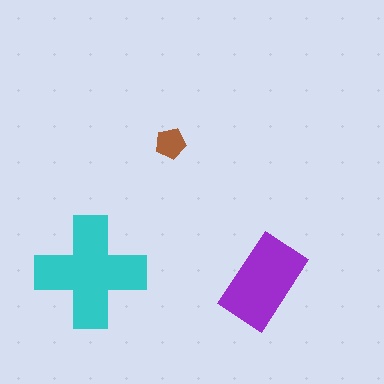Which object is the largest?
The cyan cross.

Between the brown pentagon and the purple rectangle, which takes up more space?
The purple rectangle.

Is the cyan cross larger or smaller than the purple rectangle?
Larger.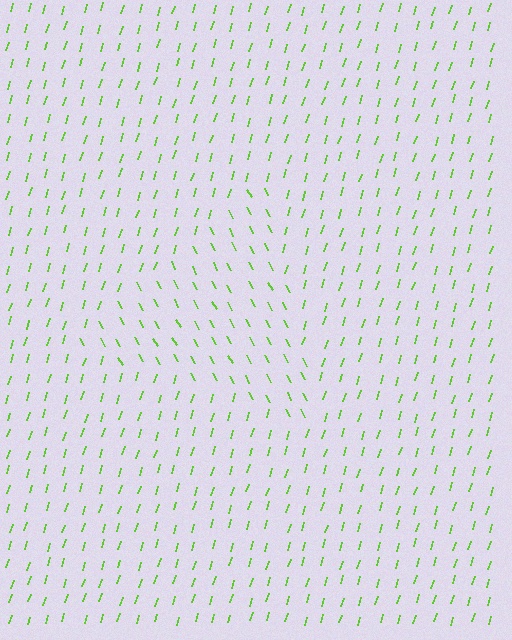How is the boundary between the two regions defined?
The boundary is defined purely by a change in line orientation (approximately 45 degrees difference). All lines are the same color and thickness.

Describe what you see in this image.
The image is filled with small lime line segments. A triangle region in the image has lines oriented differently from the surrounding lines, creating a visible texture boundary.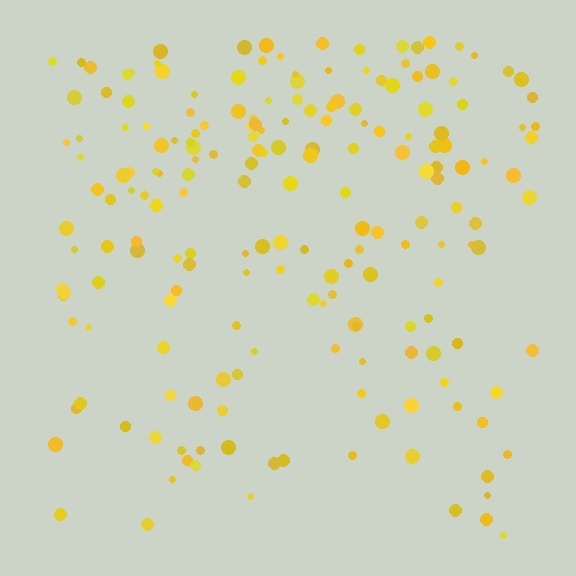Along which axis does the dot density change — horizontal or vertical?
Vertical.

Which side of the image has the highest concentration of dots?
The top.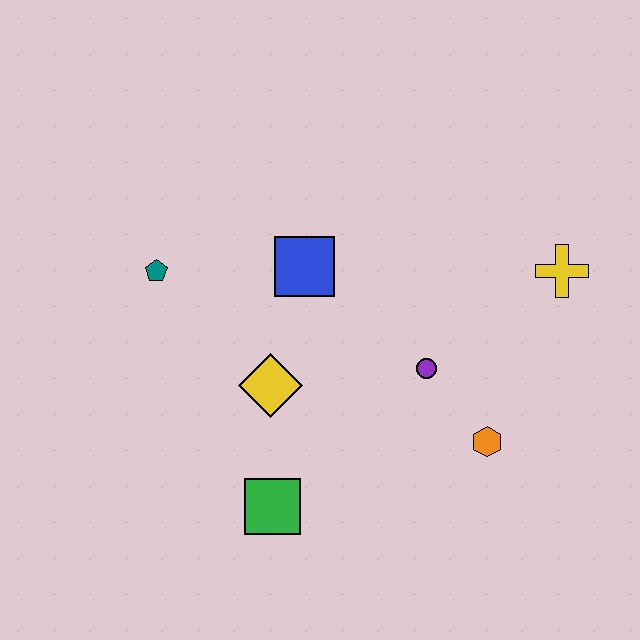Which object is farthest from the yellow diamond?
The yellow cross is farthest from the yellow diamond.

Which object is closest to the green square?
The yellow diamond is closest to the green square.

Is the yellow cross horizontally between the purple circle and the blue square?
No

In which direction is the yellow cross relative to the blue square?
The yellow cross is to the right of the blue square.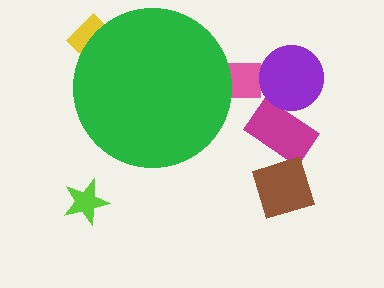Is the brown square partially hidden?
No, the brown square is fully visible.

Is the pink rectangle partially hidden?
Yes, the pink rectangle is partially hidden behind the green circle.